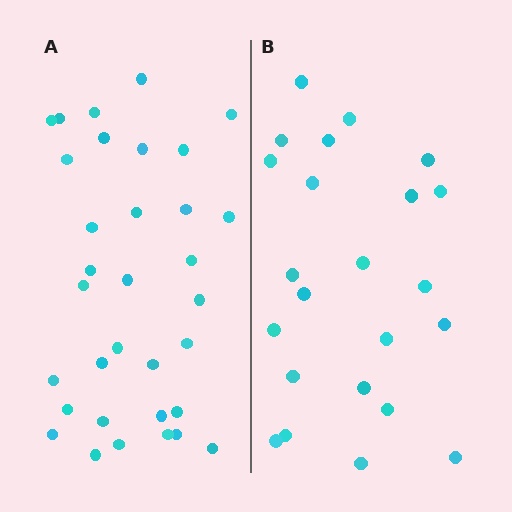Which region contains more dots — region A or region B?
Region A (the left region) has more dots.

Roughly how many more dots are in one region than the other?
Region A has roughly 10 or so more dots than region B.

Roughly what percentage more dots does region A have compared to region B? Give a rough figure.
About 45% more.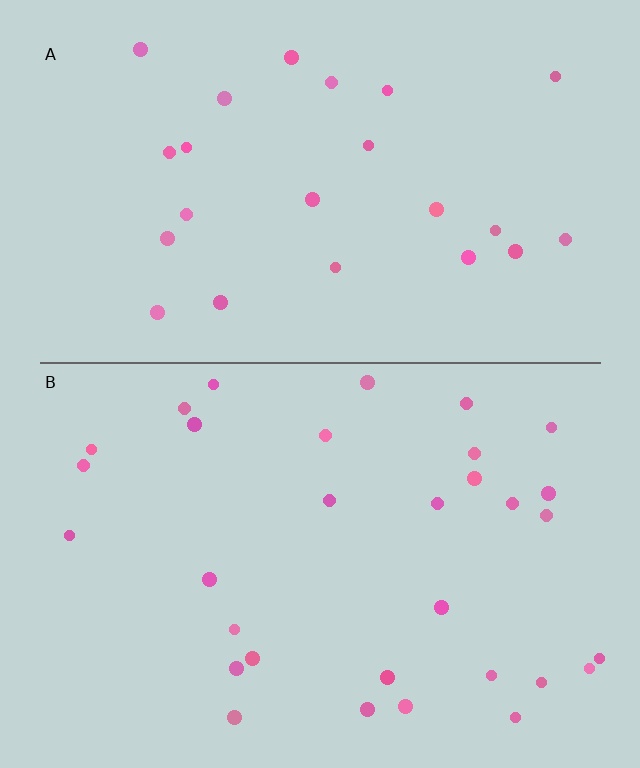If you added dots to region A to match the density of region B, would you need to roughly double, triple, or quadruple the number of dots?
Approximately double.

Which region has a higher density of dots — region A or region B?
B (the bottom).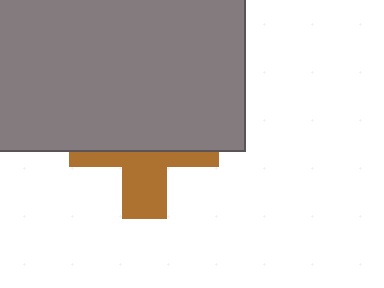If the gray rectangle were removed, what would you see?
You would see the complete brown cross.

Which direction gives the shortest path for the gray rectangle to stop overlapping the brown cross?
Moving up gives the shortest separation.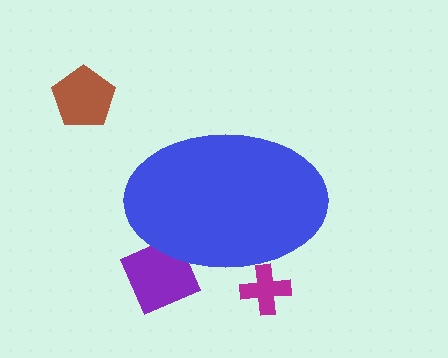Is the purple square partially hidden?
Yes, the purple square is partially hidden behind the blue ellipse.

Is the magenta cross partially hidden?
Yes, the magenta cross is partially hidden behind the blue ellipse.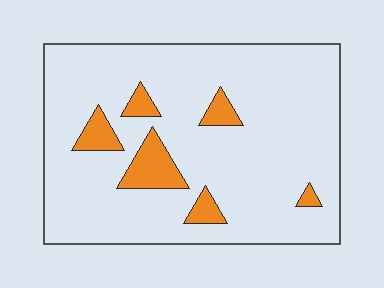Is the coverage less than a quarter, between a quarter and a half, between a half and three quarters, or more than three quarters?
Less than a quarter.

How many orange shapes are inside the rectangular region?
6.